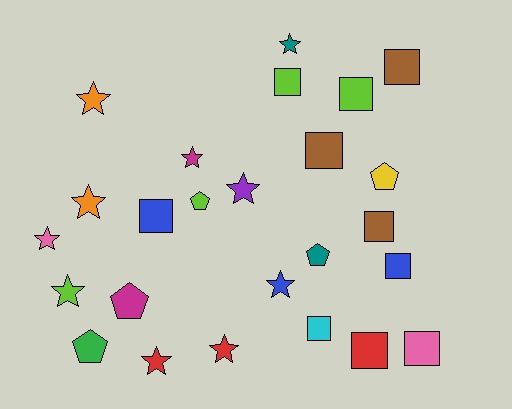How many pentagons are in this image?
There are 5 pentagons.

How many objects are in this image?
There are 25 objects.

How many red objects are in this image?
There are 3 red objects.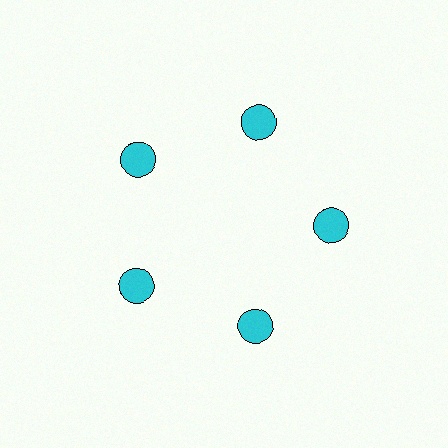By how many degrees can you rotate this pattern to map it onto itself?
The pattern maps onto itself every 72 degrees of rotation.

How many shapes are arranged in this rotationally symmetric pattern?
There are 5 shapes, arranged in 5 groups of 1.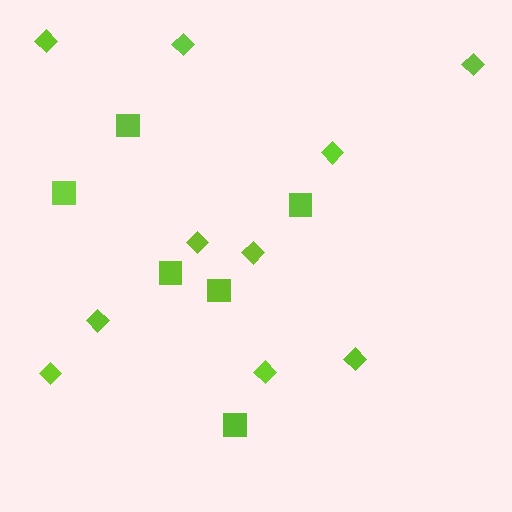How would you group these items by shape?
There are 2 groups: one group of squares (6) and one group of diamonds (10).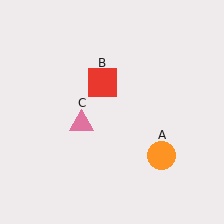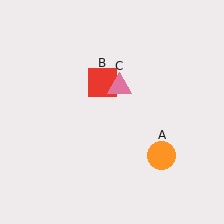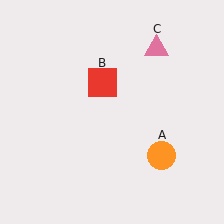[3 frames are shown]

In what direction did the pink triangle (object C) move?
The pink triangle (object C) moved up and to the right.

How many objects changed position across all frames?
1 object changed position: pink triangle (object C).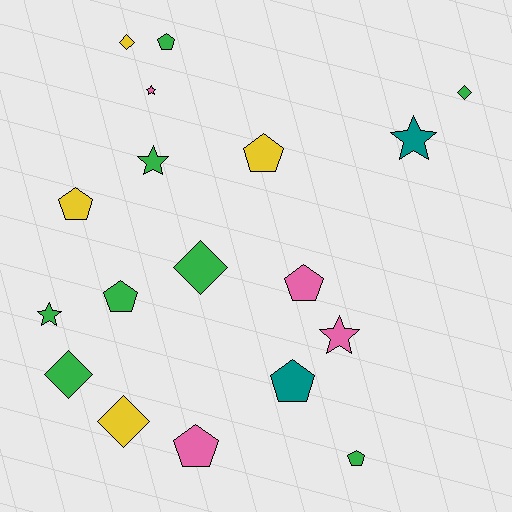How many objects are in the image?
There are 18 objects.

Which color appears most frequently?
Green, with 8 objects.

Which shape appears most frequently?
Pentagon, with 8 objects.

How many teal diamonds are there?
There are no teal diamonds.